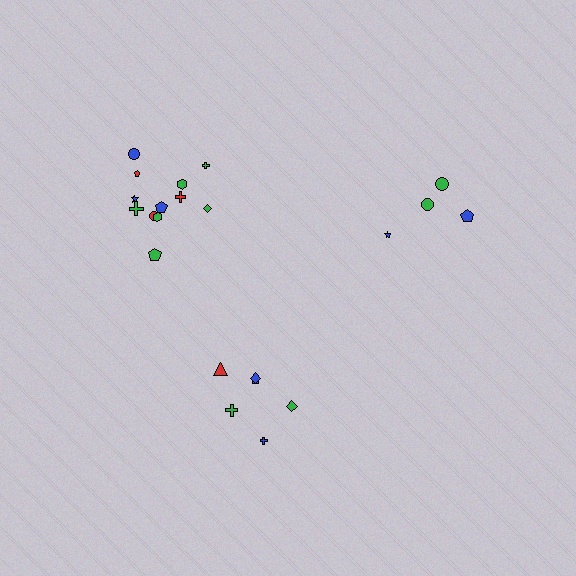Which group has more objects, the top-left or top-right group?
The top-left group.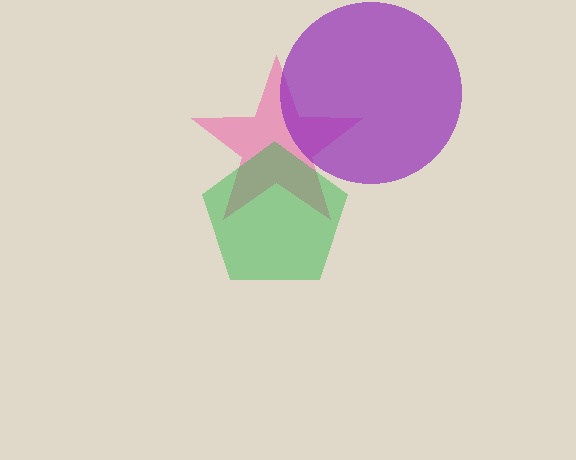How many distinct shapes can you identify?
There are 3 distinct shapes: a pink star, a purple circle, a green pentagon.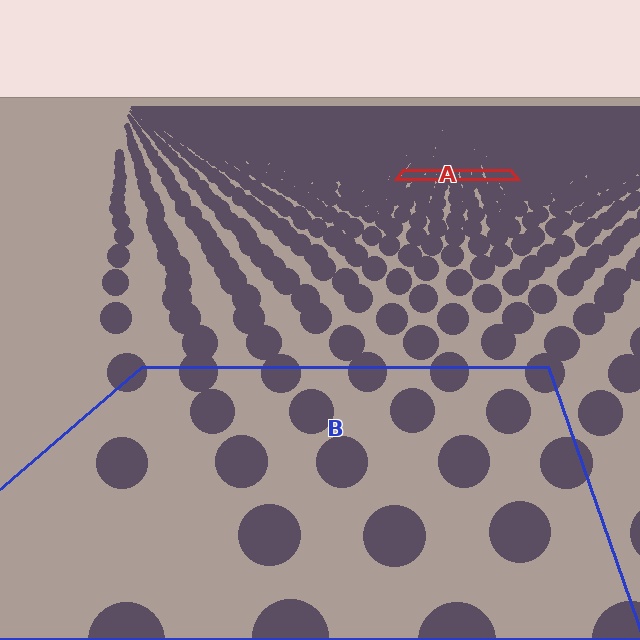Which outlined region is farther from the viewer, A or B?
Region A is farther from the viewer — the texture elements inside it appear smaller and more densely packed.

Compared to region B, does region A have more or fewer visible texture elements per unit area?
Region A has more texture elements per unit area — they are packed more densely because it is farther away.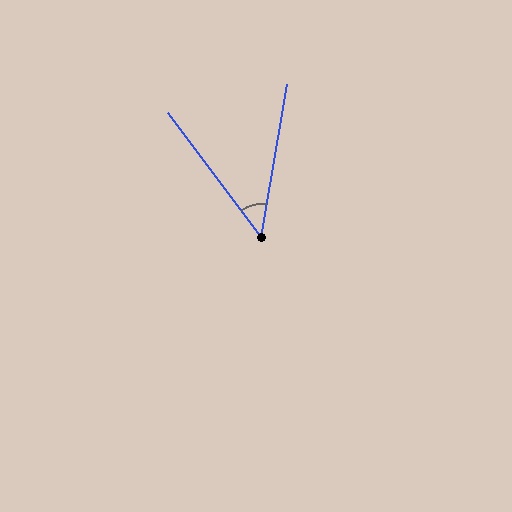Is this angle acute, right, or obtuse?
It is acute.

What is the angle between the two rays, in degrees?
Approximately 47 degrees.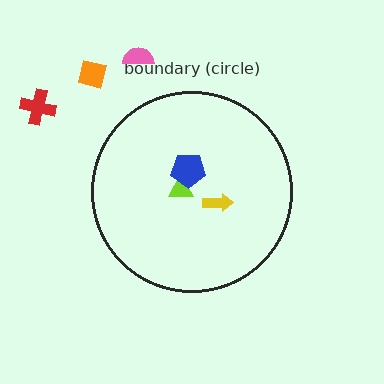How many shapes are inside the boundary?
3 inside, 3 outside.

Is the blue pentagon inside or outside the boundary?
Inside.